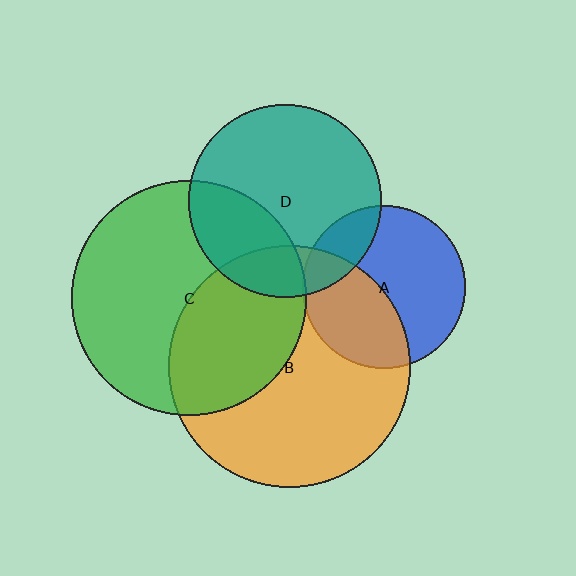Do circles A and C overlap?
Yes.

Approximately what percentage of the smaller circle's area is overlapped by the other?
Approximately 5%.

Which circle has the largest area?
Circle B (orange).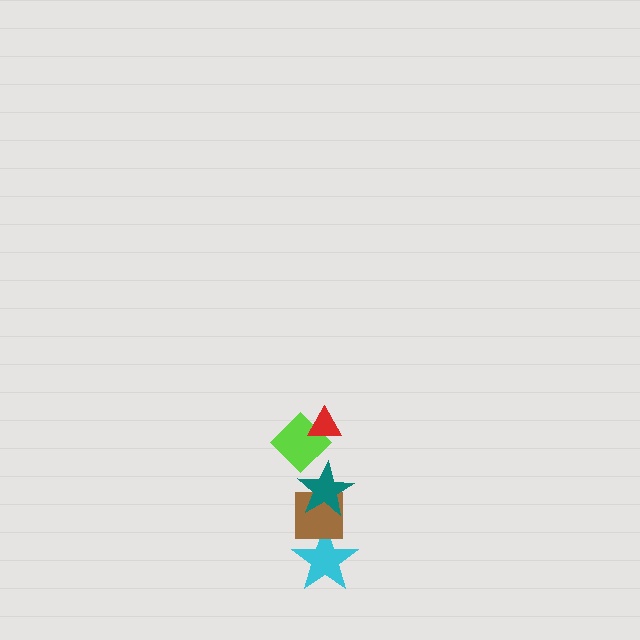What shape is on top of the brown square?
The teal star is on top of the brown square.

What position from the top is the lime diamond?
The lime diamond is 2nd from the top.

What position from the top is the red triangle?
The red triangle is 1st from the top.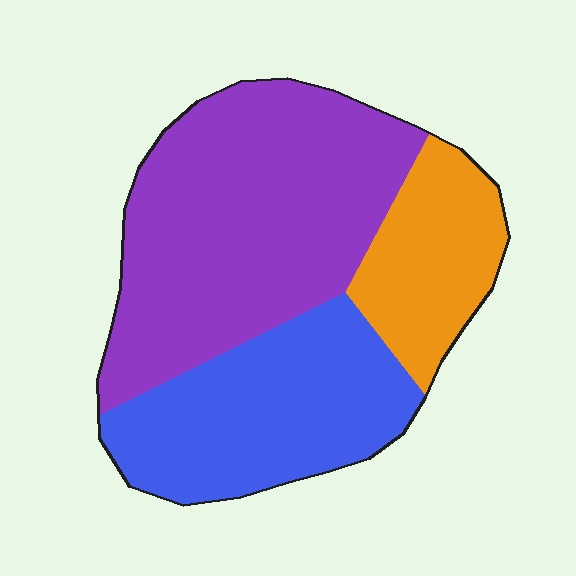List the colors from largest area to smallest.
From largest to smallest: purple, blue, orange.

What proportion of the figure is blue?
Blue covers 32% of the figure.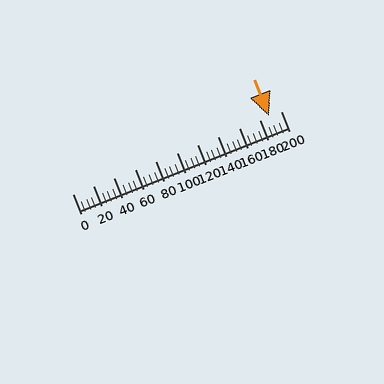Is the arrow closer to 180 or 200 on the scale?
The arrow is closer to 180.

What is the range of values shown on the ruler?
The ruler shows values from 0 to 200.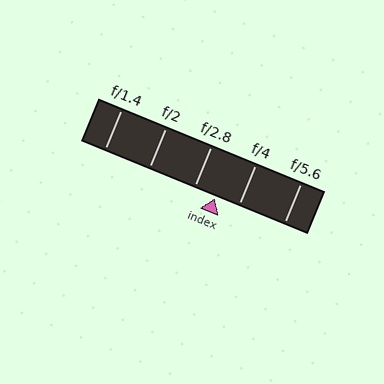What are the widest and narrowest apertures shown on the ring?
The widest aperture shown is f/1.4 and the narrowest is f/5.6.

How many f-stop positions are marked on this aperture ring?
There are 5 f-stop positions marked.